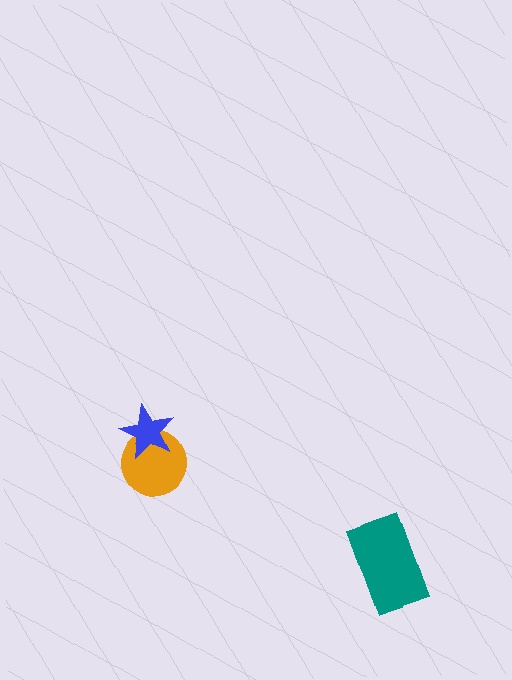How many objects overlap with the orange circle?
1 object overlaps with the orange circle.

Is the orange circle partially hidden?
Yes, it is partially covered by another shape.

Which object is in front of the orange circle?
The blue star is in front of the orange circle.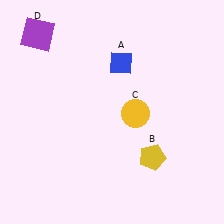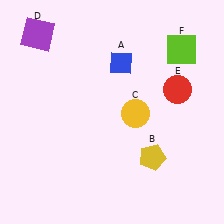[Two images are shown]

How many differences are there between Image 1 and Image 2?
There are 2 differences between the two images.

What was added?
A red circle (E), a lime square (F) were added in Image 2.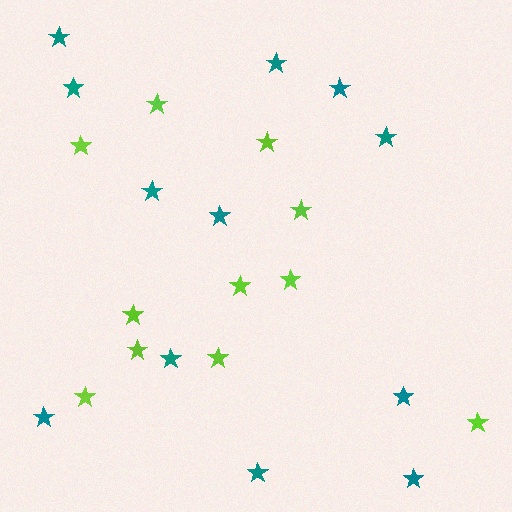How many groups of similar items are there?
There are 2 groups: one group of teal stars (12) and one group of lime stars (11).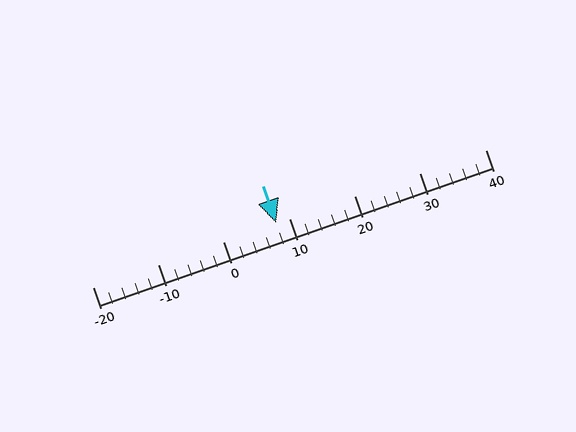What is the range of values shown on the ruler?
The ruler shows values from -20 to 40.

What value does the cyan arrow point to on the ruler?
The cyan arrow points to approximately 8.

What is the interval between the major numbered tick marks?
The major tick marks are spaced 10 units apart.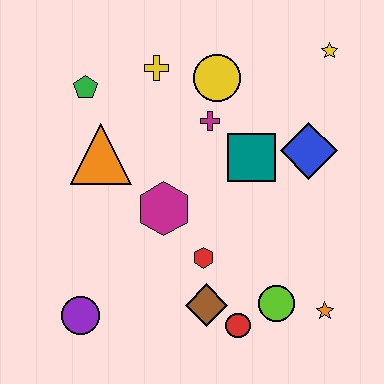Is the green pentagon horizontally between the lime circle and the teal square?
No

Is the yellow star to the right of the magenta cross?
Yes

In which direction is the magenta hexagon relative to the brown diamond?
The magenta hexagon is above the brown diamond.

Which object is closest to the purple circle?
The brown diamond is closest to the purple circle.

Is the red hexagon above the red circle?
Yes